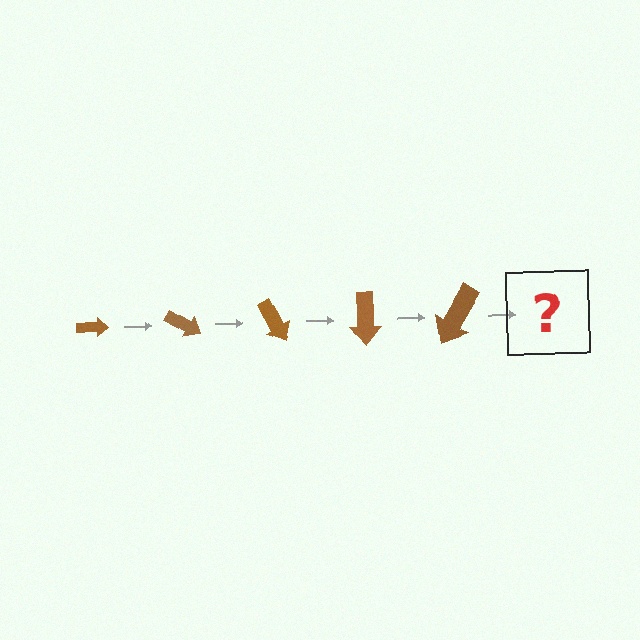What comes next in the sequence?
The next element should be an arrow, larger than the previous one and rotated 150 degrees from the start.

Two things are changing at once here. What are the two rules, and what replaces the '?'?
The two rules are that the arrow grows larger each step and it rotates 30 degrees each step. The '?' should be an arrow, larger than the previous one and rotated 150 degrees from the start.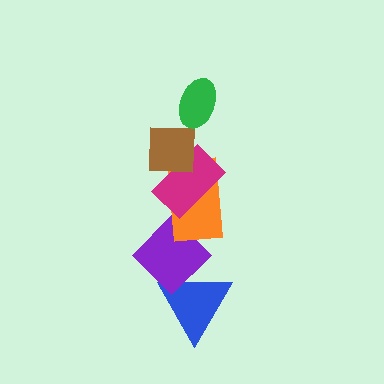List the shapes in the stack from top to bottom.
From top to bottom: the green ellipse, the brown square, the magenta rectangle, the orange rectangle, the purple diamond, the blue triangle.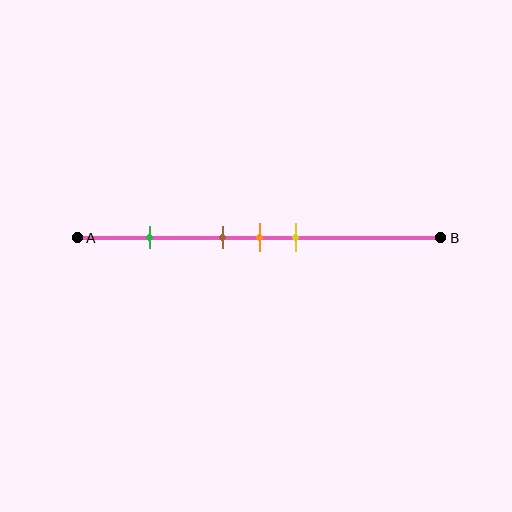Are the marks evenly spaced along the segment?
No, the marks are not evenly spaced.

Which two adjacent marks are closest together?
The brown and orange marks are the closest adjacent pair.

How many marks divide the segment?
There are 4 marks dividing the segment.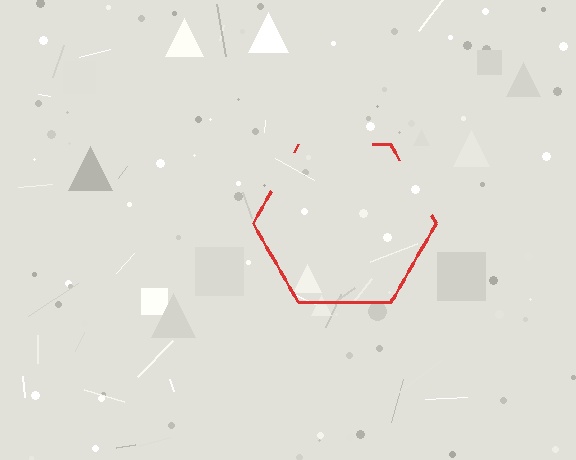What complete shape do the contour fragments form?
The contour fragments form a hexagon.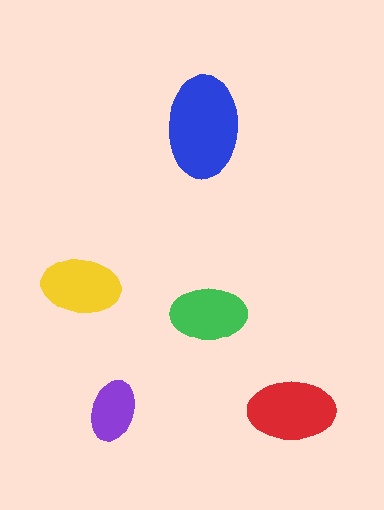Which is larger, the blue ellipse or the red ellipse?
The blue one.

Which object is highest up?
The blue ellipse is topmost.